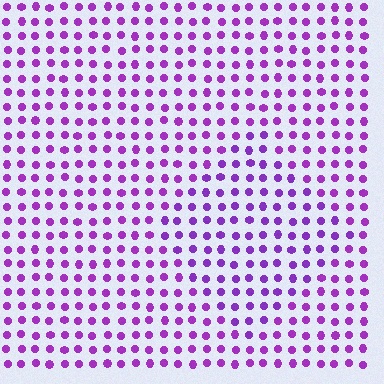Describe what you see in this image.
The image is filled with small purple elements in a uniform arrangement. A diamond-shaped region is visible where the elements are tinted to a slightly different hue, forming a subtle color boundary.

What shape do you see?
I see a diamond.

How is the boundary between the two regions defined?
The boundary is defined purely by a slight shift in hue (about 13 degrees). Spacing, size, and orientation are identical on both sides.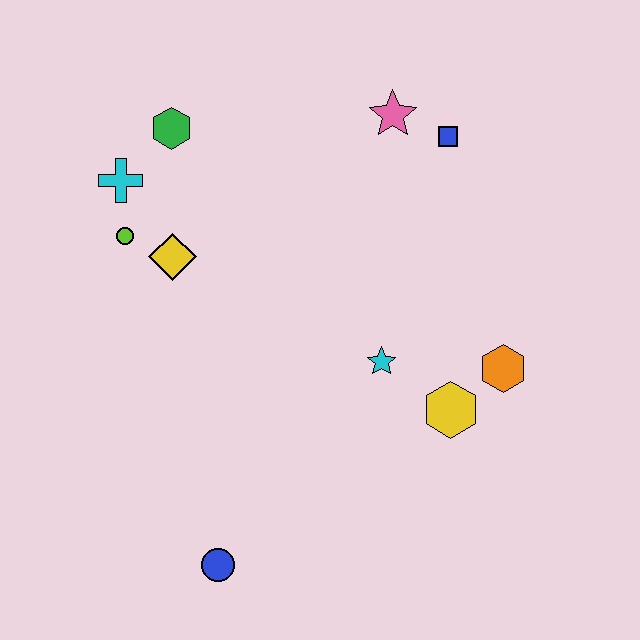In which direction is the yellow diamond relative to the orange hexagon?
The yellow diamond is to the left of the orange hexagon.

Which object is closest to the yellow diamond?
The lime circle is closest to the yellow diamond.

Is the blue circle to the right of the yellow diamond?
Yes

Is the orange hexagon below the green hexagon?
Yes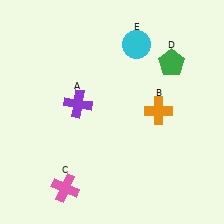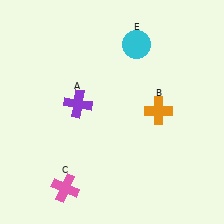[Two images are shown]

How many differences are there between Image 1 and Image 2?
There is 1 difference between the two images.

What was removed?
The green pentagon (D) was removed in Image 2.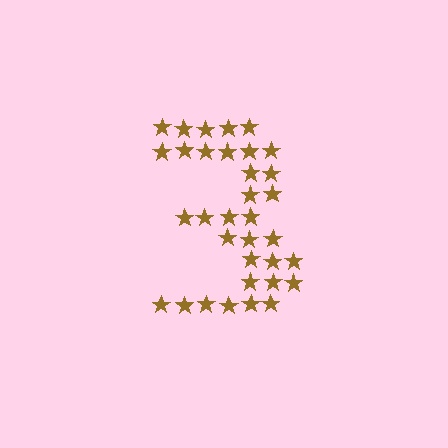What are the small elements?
The small elements are stars.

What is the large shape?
The large shape is the digit 3.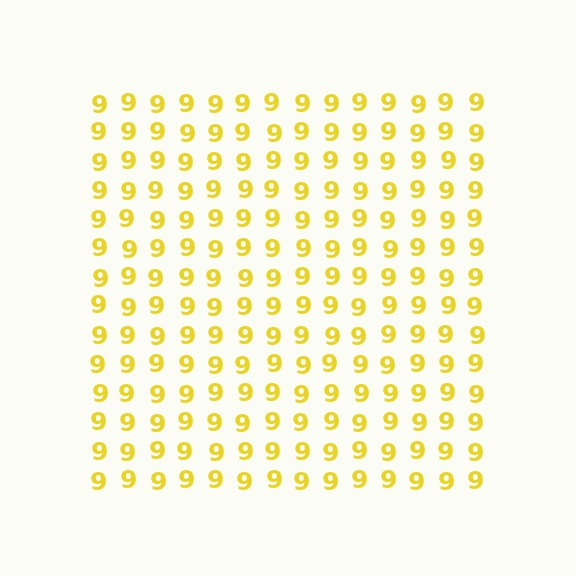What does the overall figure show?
The overall figure shows a square.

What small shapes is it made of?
It is made of small digit 9's.